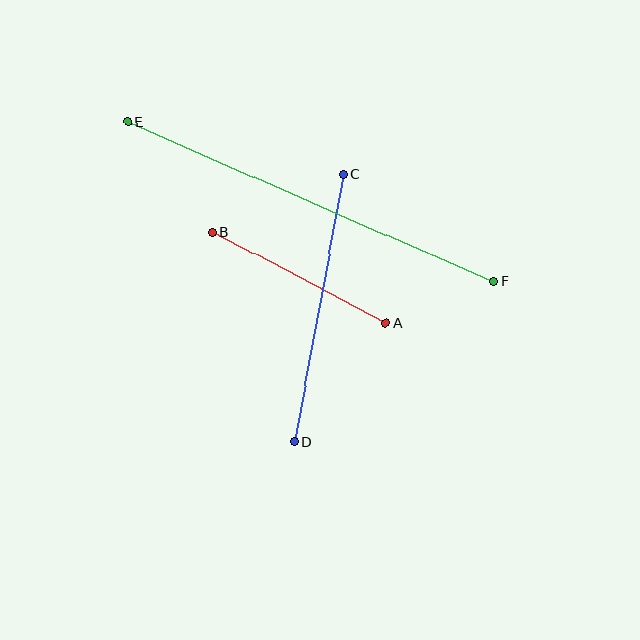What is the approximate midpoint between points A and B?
The midpoint is at approximately (299, 278) pixels.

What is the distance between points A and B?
The distance is approximately 196 pixels.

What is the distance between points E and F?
The distance is approximately 399 pixels.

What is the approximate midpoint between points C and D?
The midpoint is at approximately (319, 308) pixels.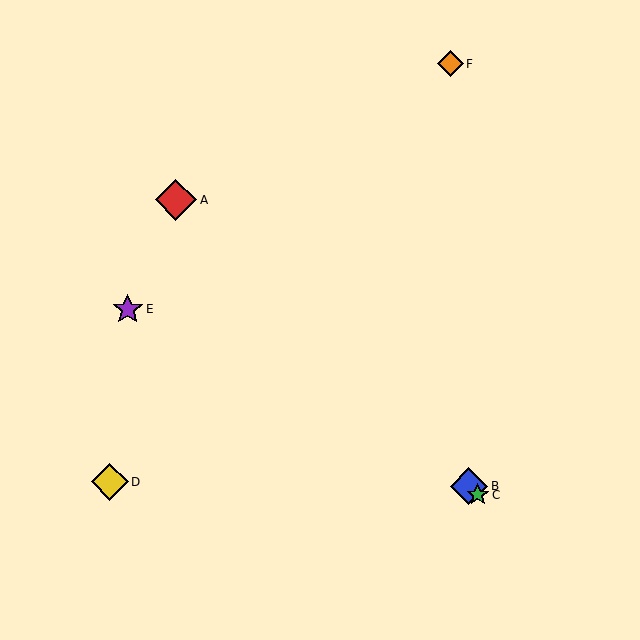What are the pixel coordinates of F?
Object F is at (450, 64).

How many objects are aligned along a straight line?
3 objects (A, B, C) are aligned along a straight line.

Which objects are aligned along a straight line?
Objects A, B, C are aligned along a straight line.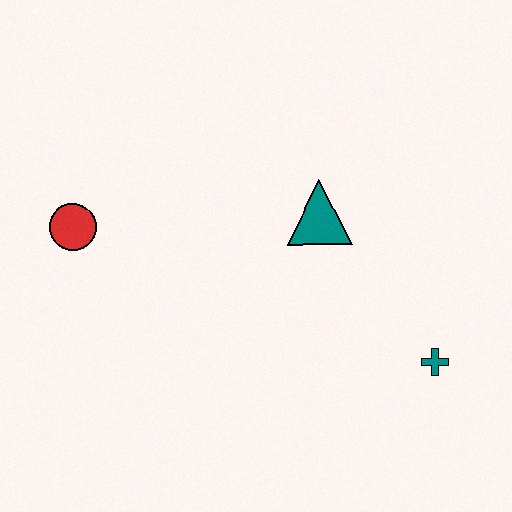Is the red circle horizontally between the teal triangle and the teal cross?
No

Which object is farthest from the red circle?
The teal cross is farthest from the red circle.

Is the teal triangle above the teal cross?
Yes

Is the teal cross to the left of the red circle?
No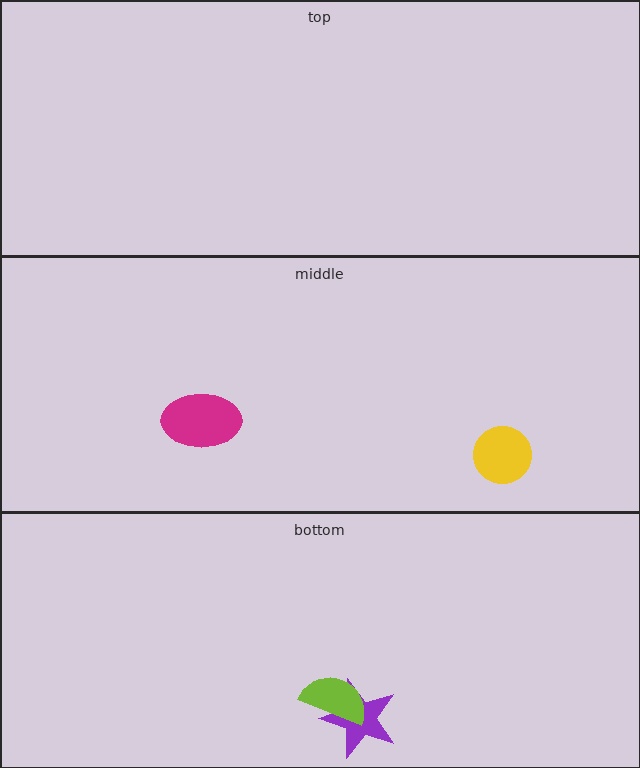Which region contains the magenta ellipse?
The middle region.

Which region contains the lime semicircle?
The bottom region.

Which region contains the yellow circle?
The middle region.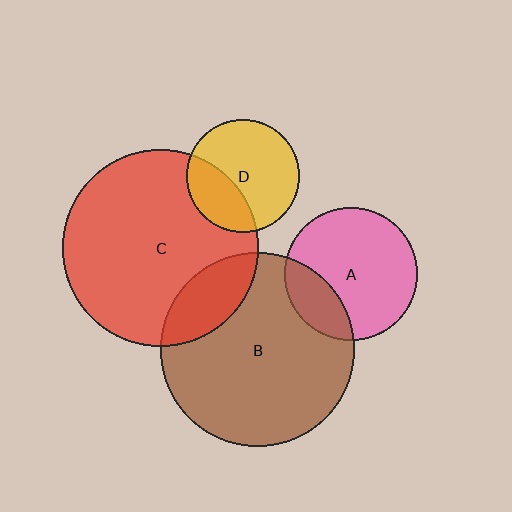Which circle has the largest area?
Circle C (red).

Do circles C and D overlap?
Yes.